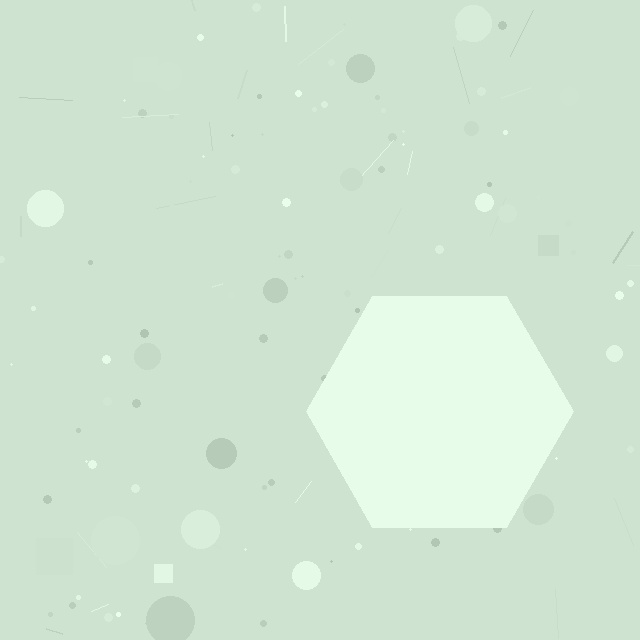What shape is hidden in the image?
A hexagon is hidden in the image.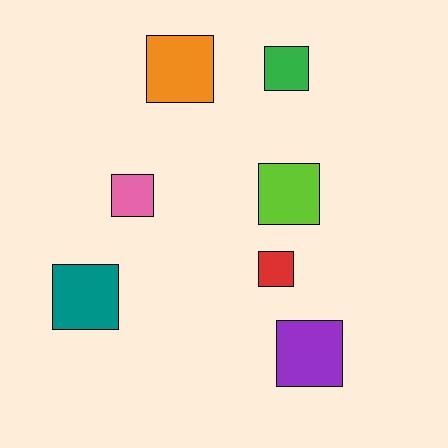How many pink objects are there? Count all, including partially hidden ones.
There is 1 pink object.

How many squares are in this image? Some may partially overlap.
There are 7 squares.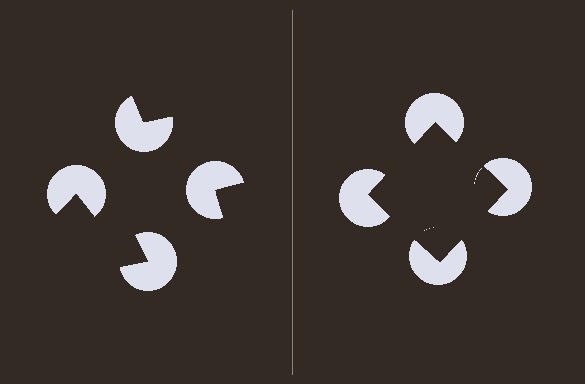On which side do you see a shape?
An illusory square appears on the right side. On the left side the wedge cuts are rotated, so no coherent shape forms.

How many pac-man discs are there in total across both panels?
8 — 4 on each side.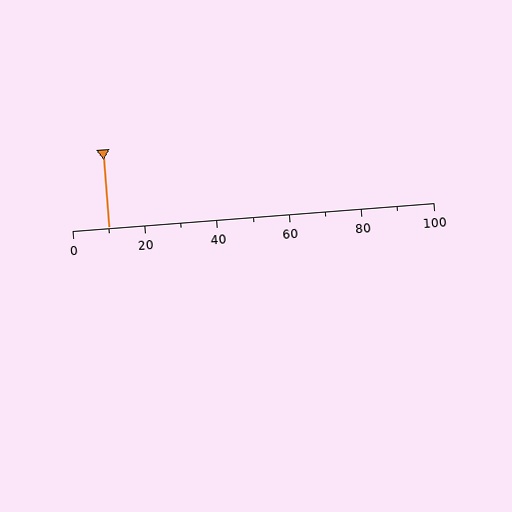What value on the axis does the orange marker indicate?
The marker indicates approximately 10.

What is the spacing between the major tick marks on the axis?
The major ticks are spaced 20 apart.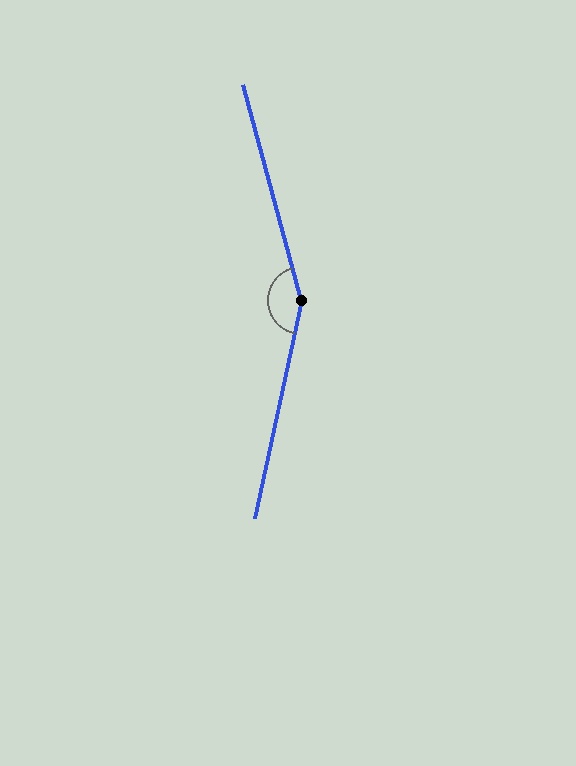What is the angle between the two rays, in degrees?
Approximately 153 degrees.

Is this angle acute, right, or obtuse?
It is obtuse.